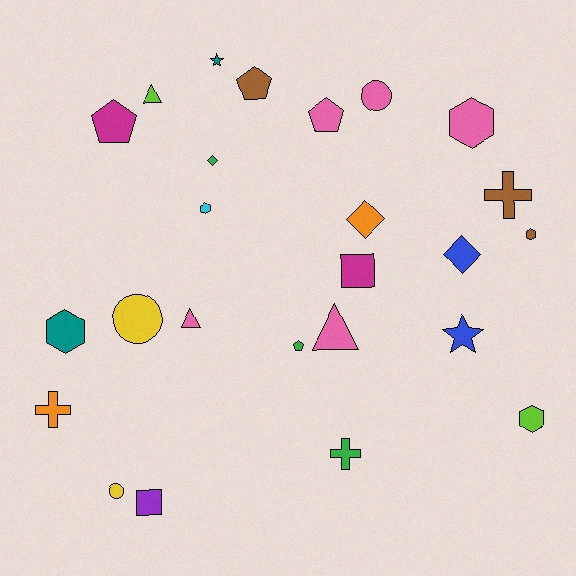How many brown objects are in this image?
There are 3 brown objects.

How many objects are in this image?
There are 25 objects.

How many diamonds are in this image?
There are 3 diamonds.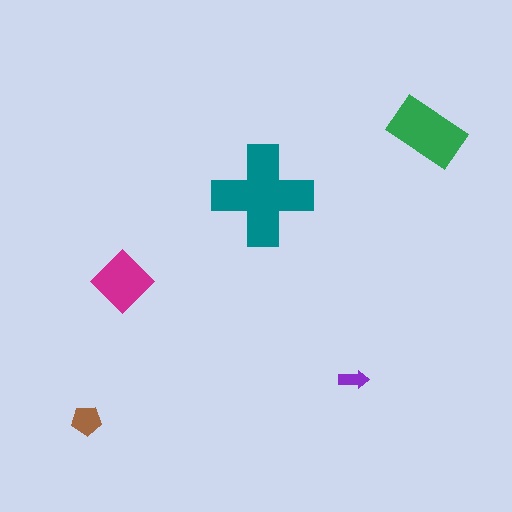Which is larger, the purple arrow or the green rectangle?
The green rectangle.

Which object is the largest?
The teal cross.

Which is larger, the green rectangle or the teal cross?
The teal cross.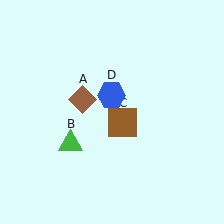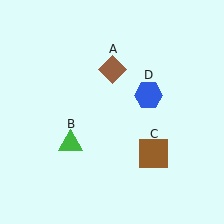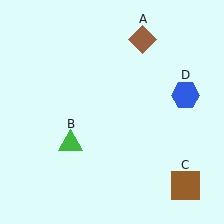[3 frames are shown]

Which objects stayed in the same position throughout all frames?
Green triangle (object B) remained stationary.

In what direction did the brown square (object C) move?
The brown square (object C) moved down and to the right.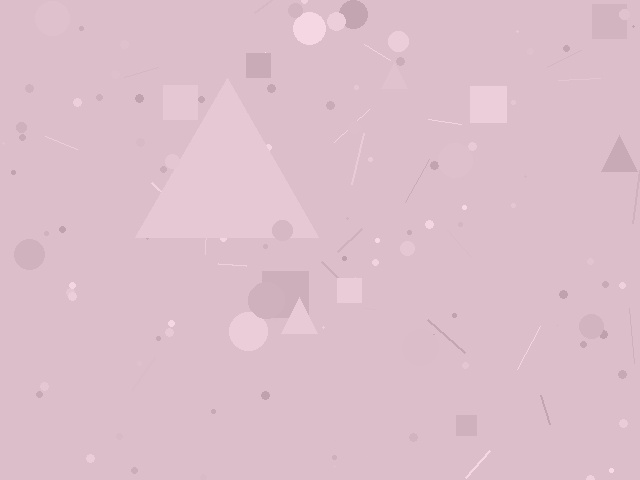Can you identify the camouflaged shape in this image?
The camouflaged shape is a triangle.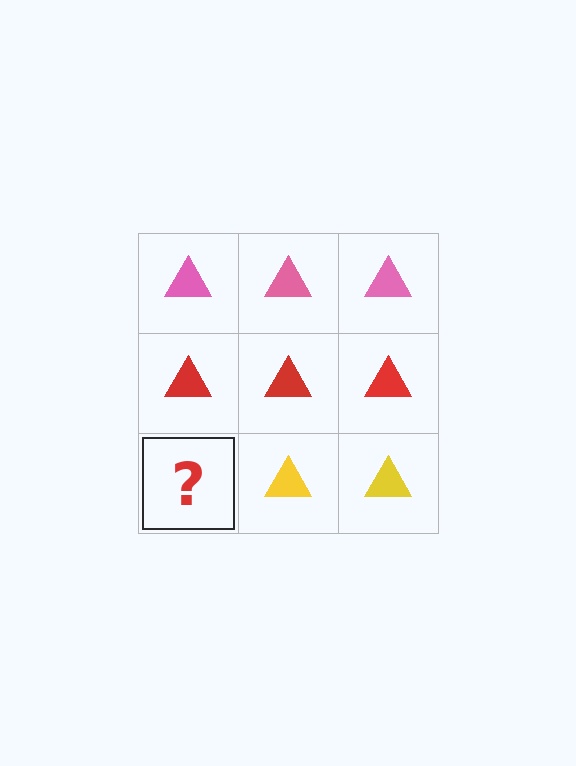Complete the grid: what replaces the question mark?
The question mark should be replaced with a yellow triangle.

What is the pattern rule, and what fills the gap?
The rule is that each row has a consistent color. The gap should be filled with a yellow triangle.